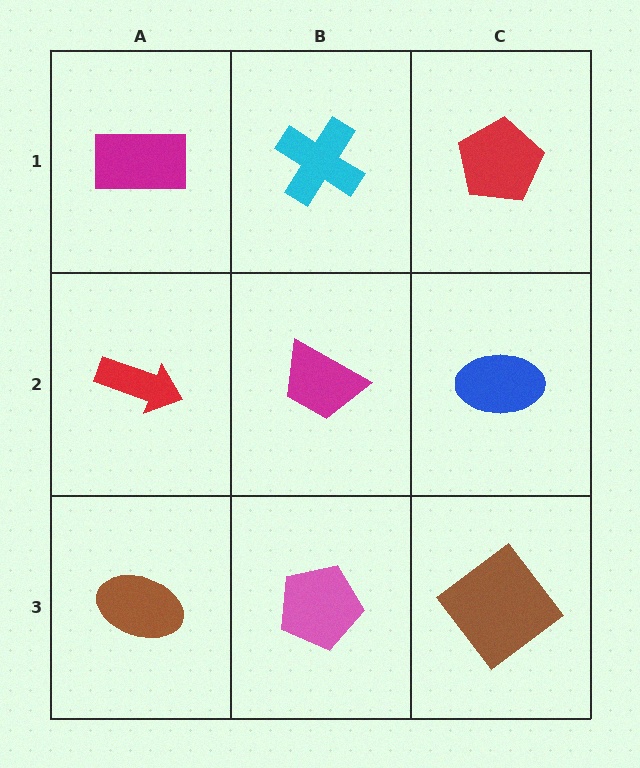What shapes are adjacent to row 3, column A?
A red arrow (row 2, column A), a pink pentagon (row 3, column B).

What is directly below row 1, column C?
A blue ellipse.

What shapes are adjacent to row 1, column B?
A magenta trapezoid (row 2, column B), a magenta rectangle (row 1, column A), a red pentagon (row 1, column C).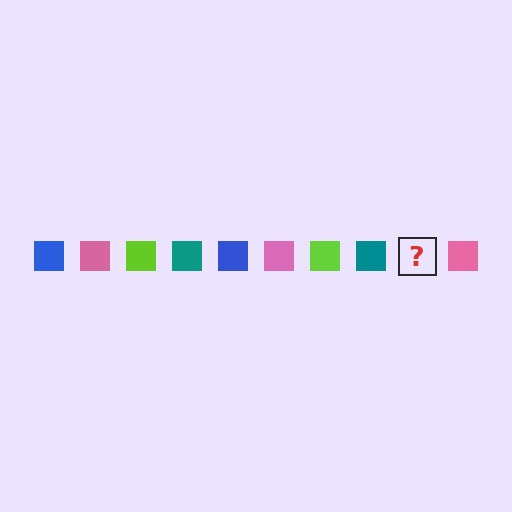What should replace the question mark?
The question mark should be replaced with a blue square.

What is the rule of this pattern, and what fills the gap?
The rule is that the pattern cycles through blue, pink, lime, teal squares. The gap should be filled with a blue square.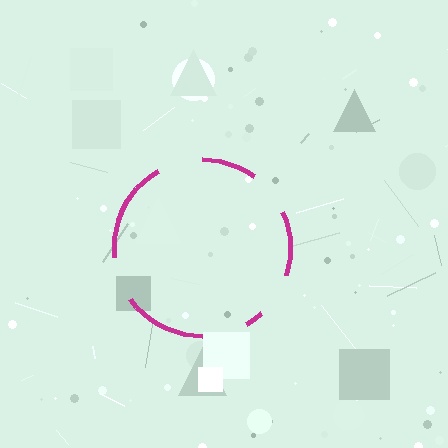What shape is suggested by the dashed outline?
The dashed outline suggests a circle.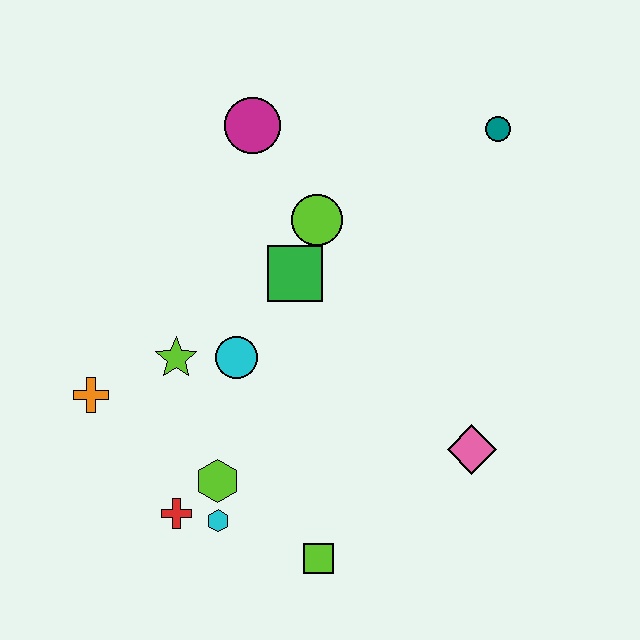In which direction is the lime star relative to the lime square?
The lime star is above the lime square.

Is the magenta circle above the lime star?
Yes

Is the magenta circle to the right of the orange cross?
Yes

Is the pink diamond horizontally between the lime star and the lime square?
No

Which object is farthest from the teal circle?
The red cross is farthest from the teal circle.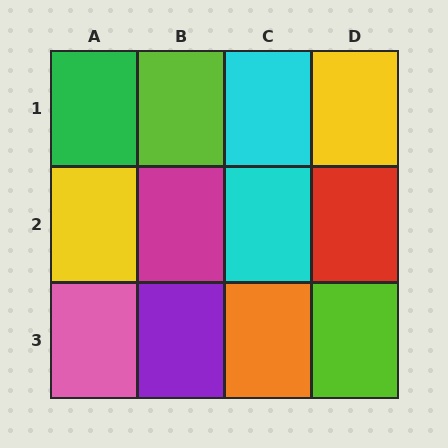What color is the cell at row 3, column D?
Lime.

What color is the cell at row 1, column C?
Cyan.